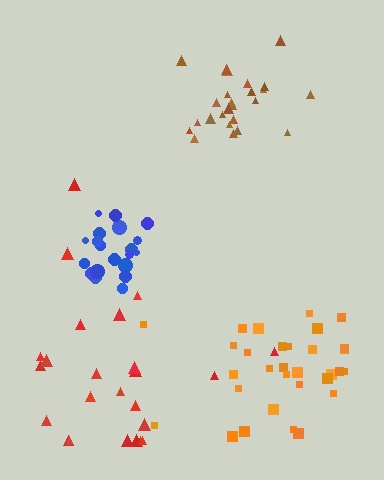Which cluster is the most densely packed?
Blue.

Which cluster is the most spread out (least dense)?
Red.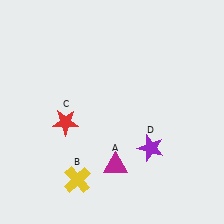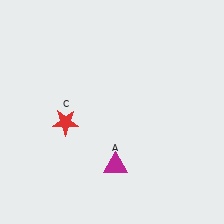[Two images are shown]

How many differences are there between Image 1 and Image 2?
There are 2 differences between the two images.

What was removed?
The purple star (D), the yellow cross (B) were removed in Image 2.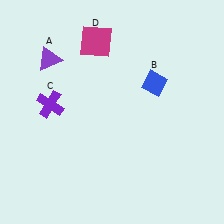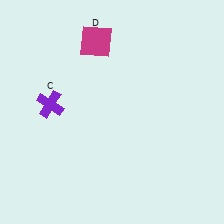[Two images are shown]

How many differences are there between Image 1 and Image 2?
There are 2 differences between the two images.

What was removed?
The blue diamond (B), the purple triangle (A) were removed in Image 2.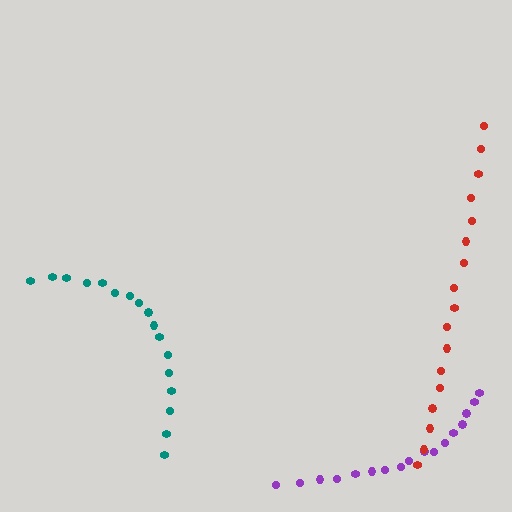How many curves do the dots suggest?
There are 3 distinct paths.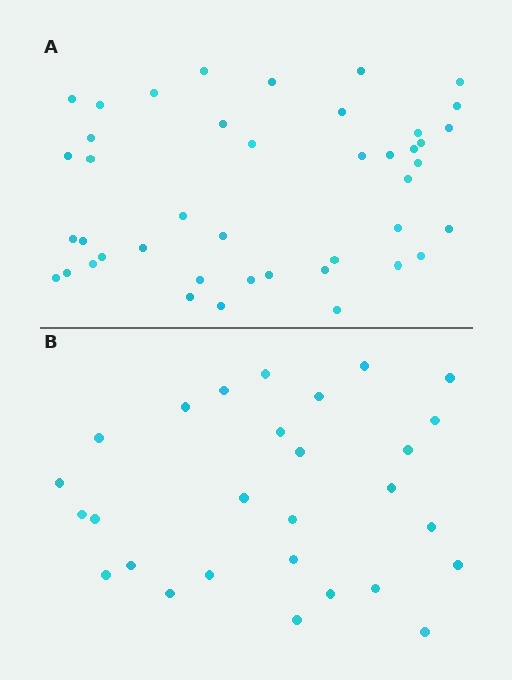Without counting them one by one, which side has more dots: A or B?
Region A (the top region) has more dots.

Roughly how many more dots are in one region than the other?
Region A has approximately 15 more dots than region B.